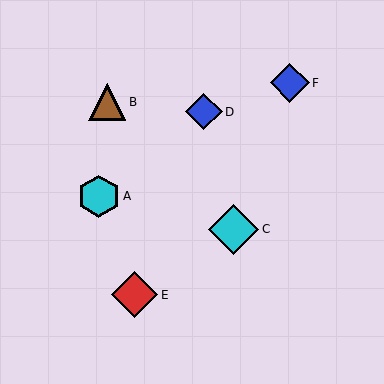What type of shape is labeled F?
Shape F is a blue diamond.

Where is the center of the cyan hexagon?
The center of the cyan hexagon is at (99, 196).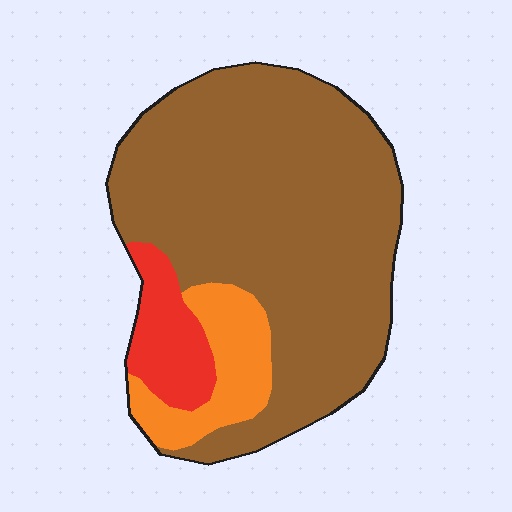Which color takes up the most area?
Brown, at roughly 75%.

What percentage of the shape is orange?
Orange covers 13% of the shape.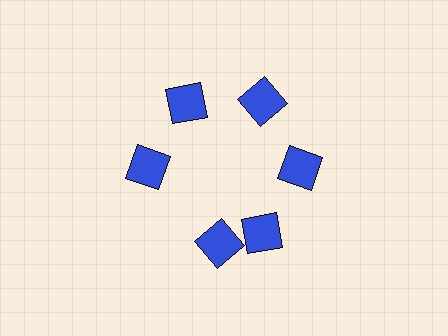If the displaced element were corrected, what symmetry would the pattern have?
It would have 6-fold rotational symmetry — the pattern would map onto itself every 60 degrees.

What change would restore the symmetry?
The symmetry would be restored by rotating it back into even spacing with its neighbors so that all 6 diamonds sit at equal angles and equal distance from the center.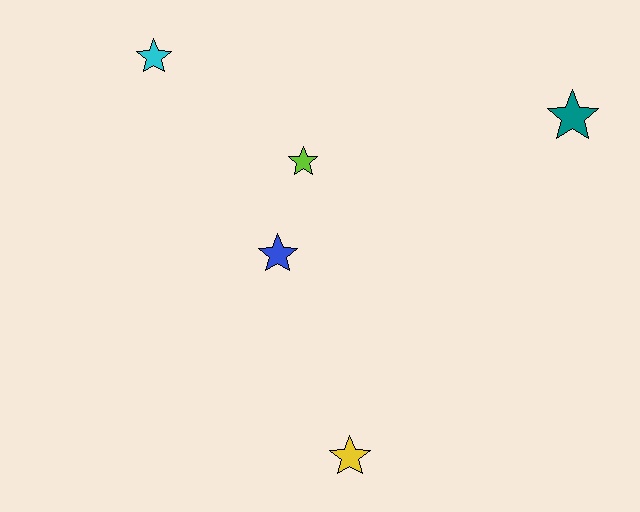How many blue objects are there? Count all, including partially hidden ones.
There is 1 blue object.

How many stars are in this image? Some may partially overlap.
There are 5 stars.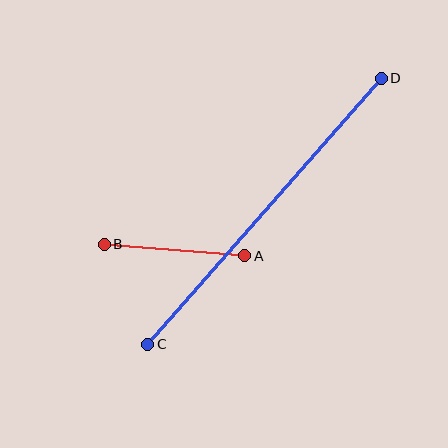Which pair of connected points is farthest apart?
Points C and D are farthest apart.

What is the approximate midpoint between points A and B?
The midpoint is at approximately (175, 250) pixels.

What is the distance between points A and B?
The distance is approximately 141 pixels.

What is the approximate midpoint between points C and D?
The midpoint is at approximately (264, 211) pixels.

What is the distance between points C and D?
The distance is approximately 354 pixels.